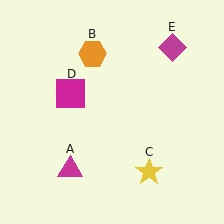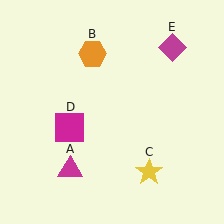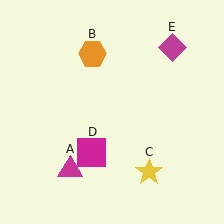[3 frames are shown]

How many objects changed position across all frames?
1 object changed position: magenta square (object D).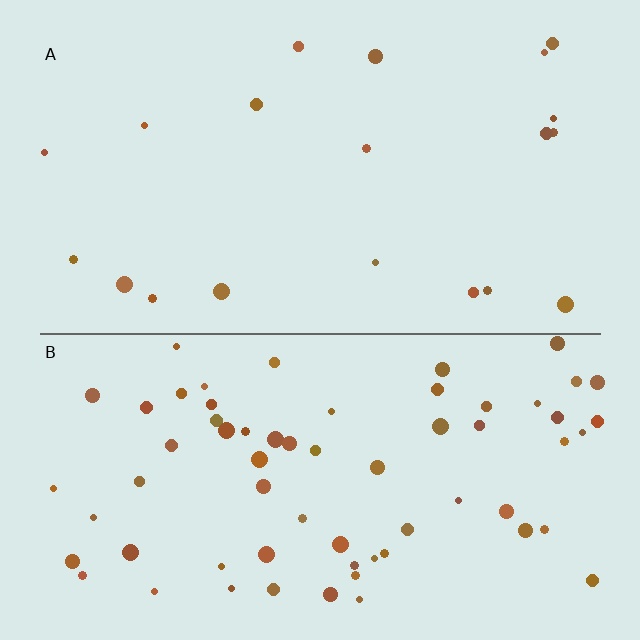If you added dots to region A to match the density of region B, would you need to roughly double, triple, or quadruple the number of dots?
Approximately triple.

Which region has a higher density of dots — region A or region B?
B (the bottom).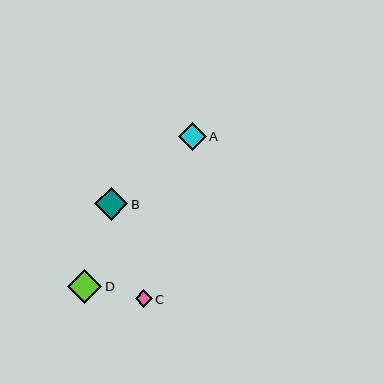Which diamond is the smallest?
Diamond C is the smallest with a size of approximately 17 pixels.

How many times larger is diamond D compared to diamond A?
Diamond D is approximately 1.2 times the size of diamond A.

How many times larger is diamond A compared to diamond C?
Diamond A is approximately 1.6 times the size of diamond C.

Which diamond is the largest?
Diamond D is the largest with a size of approximately 34 pixels.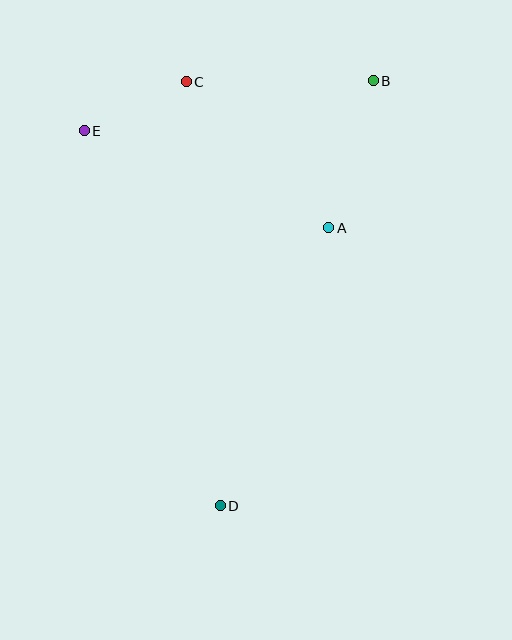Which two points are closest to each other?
Points C and E are closest to each other.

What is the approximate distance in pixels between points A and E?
The distance between A and E is approximately 263 pixels.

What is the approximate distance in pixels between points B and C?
The distance between B and C is approximately 187 pixels.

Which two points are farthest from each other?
Points B and D are farthest from each other.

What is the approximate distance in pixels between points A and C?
The distance between A and C is approximately 204 pixels.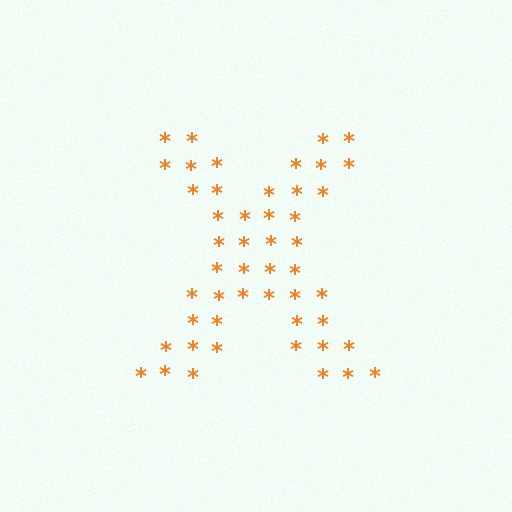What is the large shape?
The large shape is the letter X.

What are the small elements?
The small elements are asterisks.